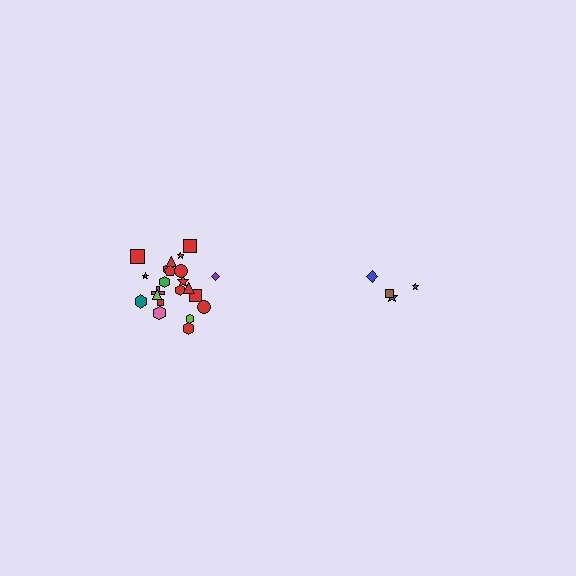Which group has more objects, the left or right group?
The left group.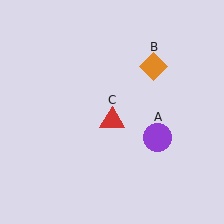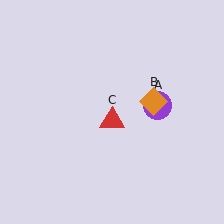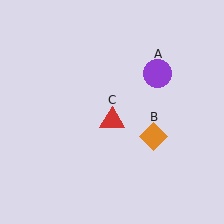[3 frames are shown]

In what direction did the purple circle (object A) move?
The purple circle (object A) moved up.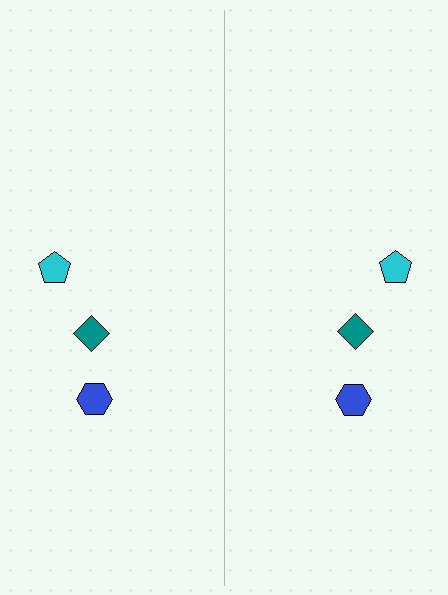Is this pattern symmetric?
Yes, this pattern has bilateral (reflection) symmetry.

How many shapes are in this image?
There are 6 shapes in this image.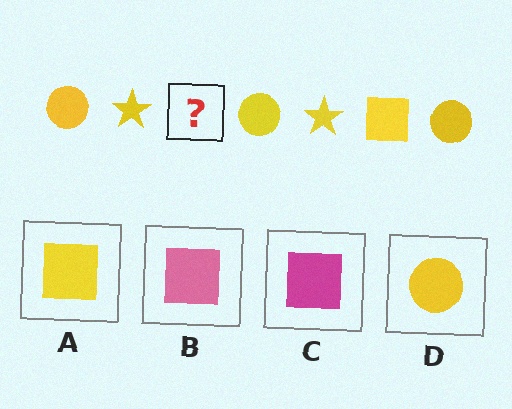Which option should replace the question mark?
Option A.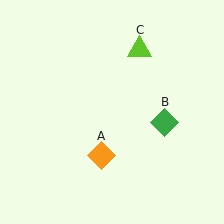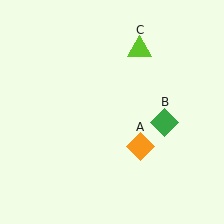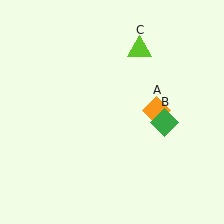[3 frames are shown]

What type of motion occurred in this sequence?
The orange diamond (object A) rotated counterclockwise around the center of the scene.